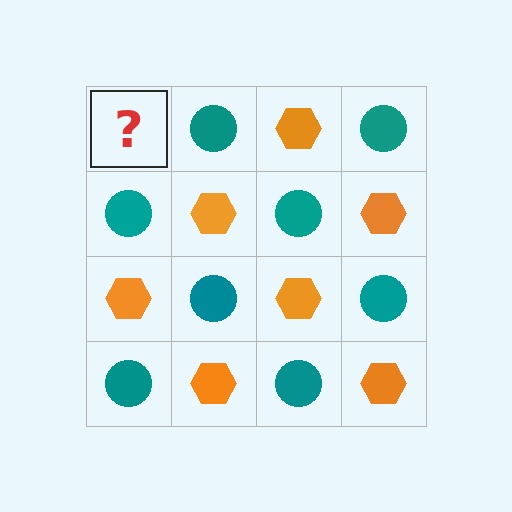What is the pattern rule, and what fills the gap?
The rule is that it alternates orange hexagon and teal circle in a checkerboard pattern. The gap should be filled with an orange hexagon.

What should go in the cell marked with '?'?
The missing cell should contain an orange hexagon.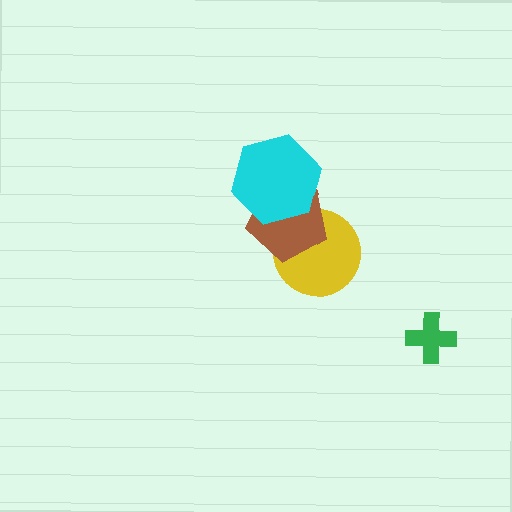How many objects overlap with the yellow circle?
1 object overlaps with the yellow circle.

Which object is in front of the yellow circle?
The brown pentagon is in front of the yellow circle.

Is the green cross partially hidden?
No, no other shape covers it.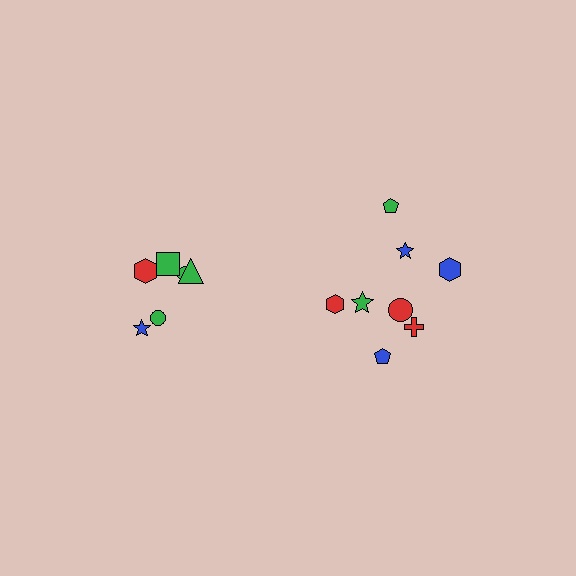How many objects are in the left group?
There are 6 objects.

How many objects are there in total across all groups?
There are 14 objects.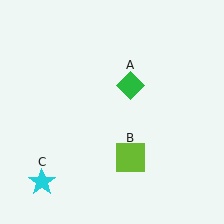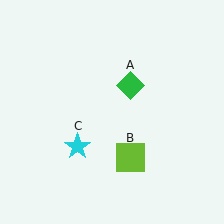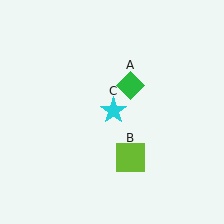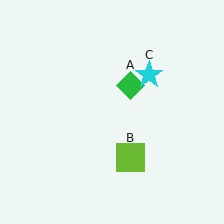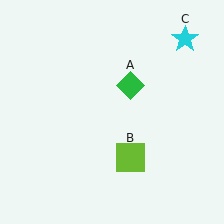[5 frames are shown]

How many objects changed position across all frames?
1 object changed position: cyan star (object C).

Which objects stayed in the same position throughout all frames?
Green diamond (object A) and lime square (object B) remained stationary.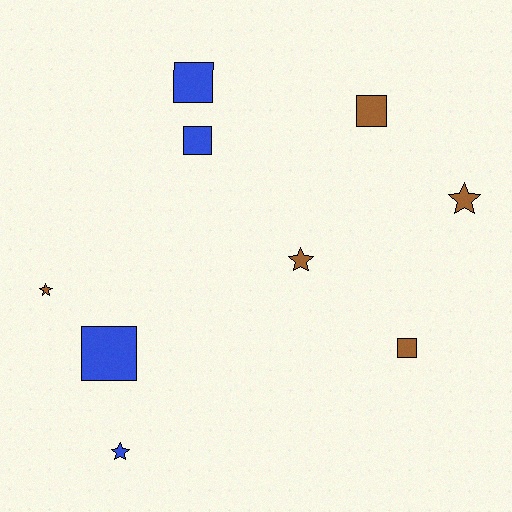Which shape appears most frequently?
Square, with 5 objects.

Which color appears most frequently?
Brown, with 5 objects.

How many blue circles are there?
There are no blue circles.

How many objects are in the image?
There are 9 objects.